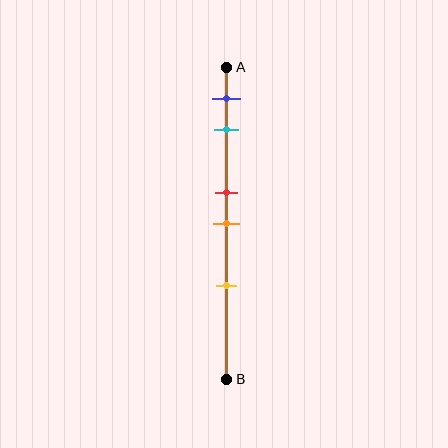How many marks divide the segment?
There are 5 marks dividing the segment.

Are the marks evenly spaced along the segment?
No, the marks are not evenly spaced.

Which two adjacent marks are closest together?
The red and orange marks are the closest adjacent pair.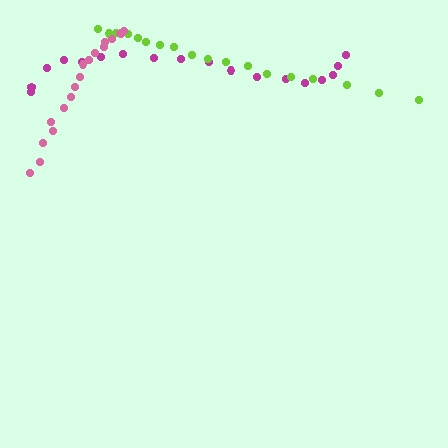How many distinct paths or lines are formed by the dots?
There are 3 distinct paths.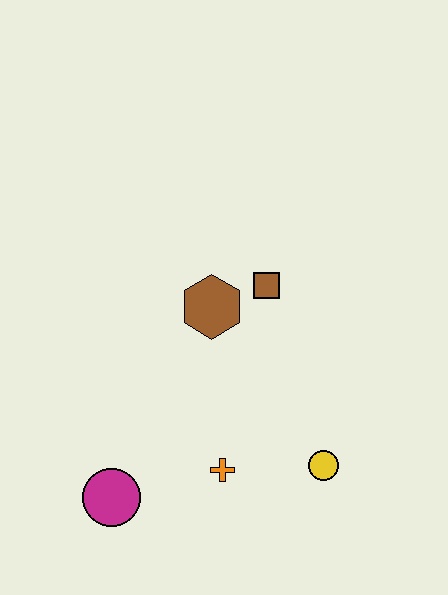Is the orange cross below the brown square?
Yes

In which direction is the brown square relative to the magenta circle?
The brown square is above the magenta circle.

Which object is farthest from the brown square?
The magenta circle is farthest from the brown square.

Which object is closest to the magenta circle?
The orange cross is closest to the magenta circle.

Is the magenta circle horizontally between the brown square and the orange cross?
No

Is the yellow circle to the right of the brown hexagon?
Yes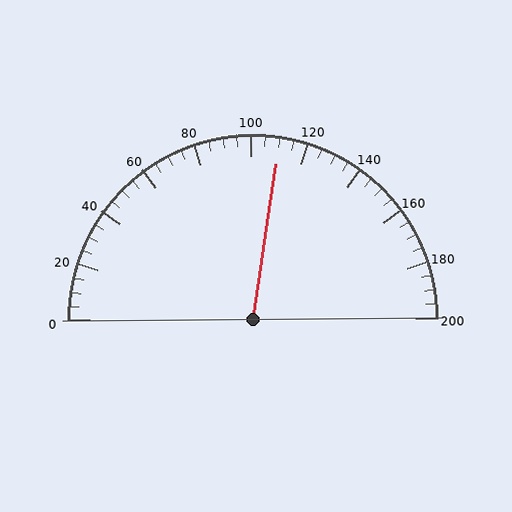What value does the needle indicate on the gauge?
The needle indicates approximately 110.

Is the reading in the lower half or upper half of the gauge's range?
The reading is in the upper half of the range (0 to 200).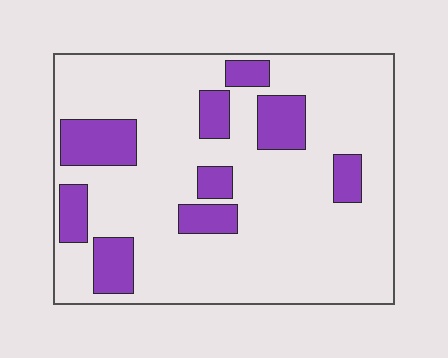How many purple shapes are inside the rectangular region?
9.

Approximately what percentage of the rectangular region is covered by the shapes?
Approximately 20%.